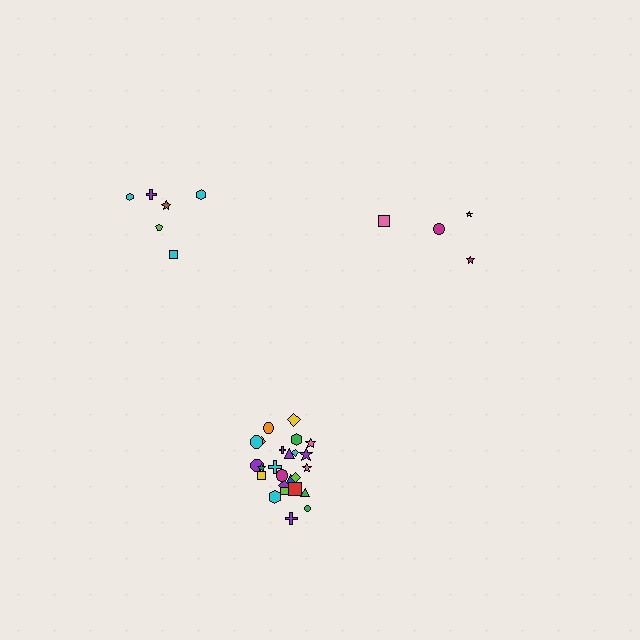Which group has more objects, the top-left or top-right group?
The top-left group.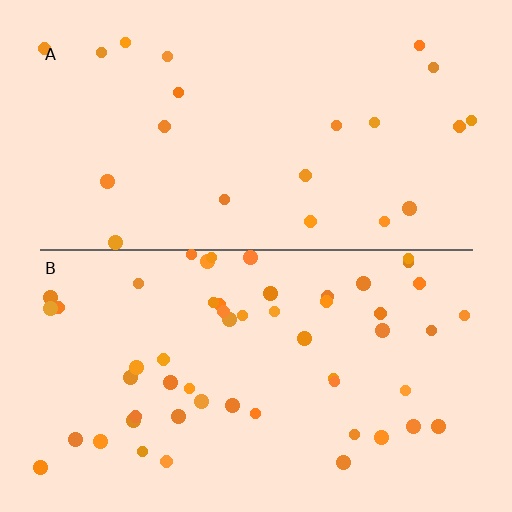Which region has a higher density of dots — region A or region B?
B (the bottom).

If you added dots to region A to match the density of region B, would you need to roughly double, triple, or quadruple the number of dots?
Approximately double.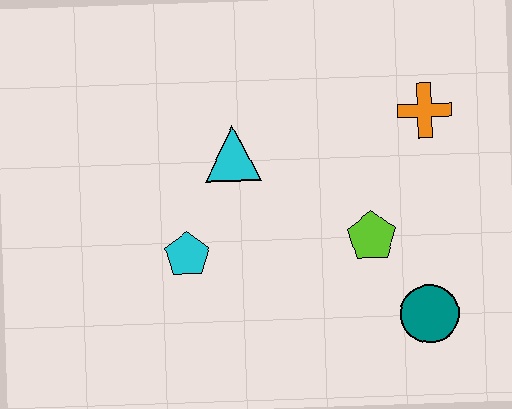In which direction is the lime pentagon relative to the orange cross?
The lime pentagon is below the orange cross.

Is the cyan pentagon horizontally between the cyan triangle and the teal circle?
No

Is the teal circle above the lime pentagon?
No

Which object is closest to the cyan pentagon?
The cyan triangle is closest to the cyan pentagon.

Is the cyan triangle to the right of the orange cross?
No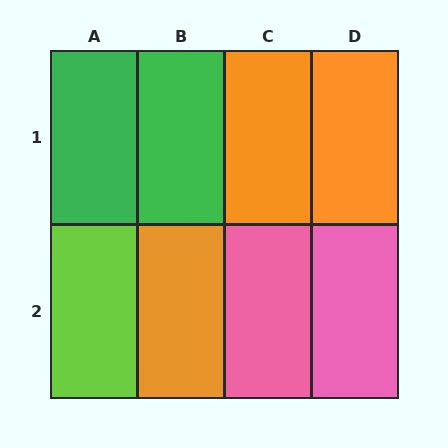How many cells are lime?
1 cell is lime.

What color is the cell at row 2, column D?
Pink.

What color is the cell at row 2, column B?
Orange.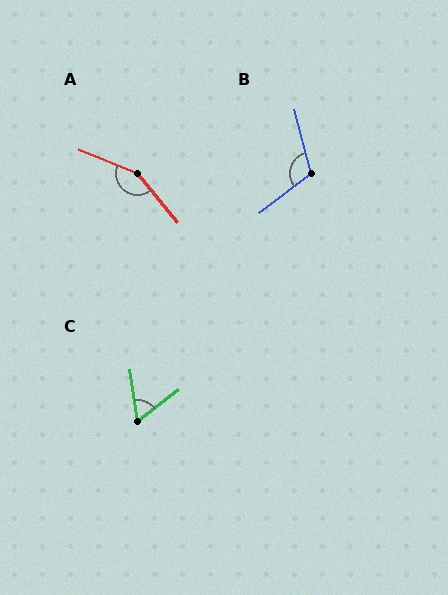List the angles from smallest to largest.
C (61°), B (112°), A (152°).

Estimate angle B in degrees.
Approximately 112 degrees.